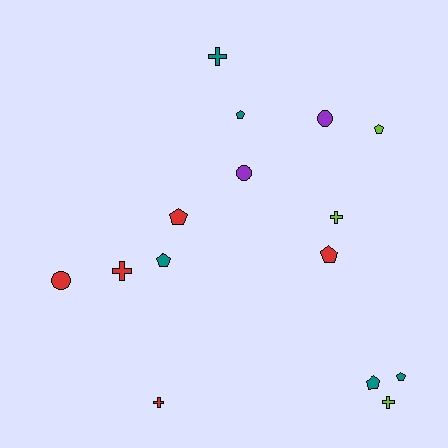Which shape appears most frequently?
Pentagon, with 7 objects.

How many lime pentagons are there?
There is 1 lime pentagon.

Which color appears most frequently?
Teal, with 5 objects.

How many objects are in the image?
There are 15 objects.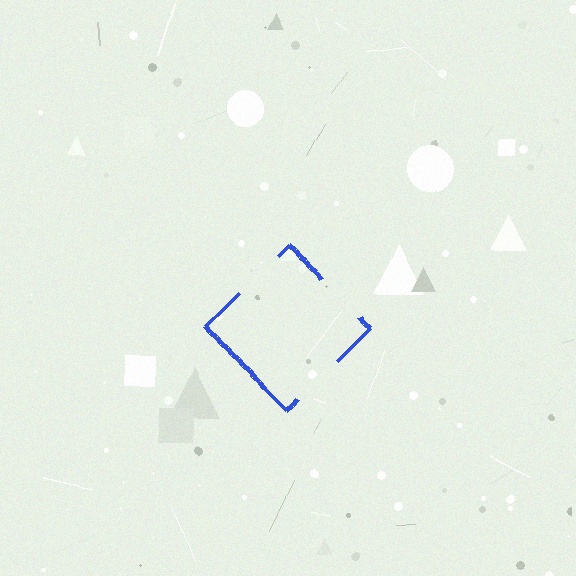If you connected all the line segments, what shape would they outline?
They would outline a diamond.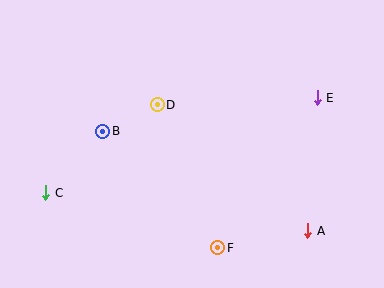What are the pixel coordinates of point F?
Point F is at (218, 248).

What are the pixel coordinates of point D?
Point D is at (157, 105).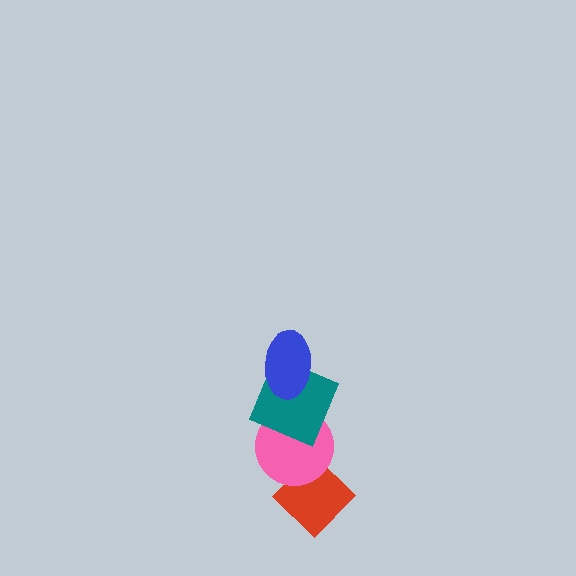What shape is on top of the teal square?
The blue ellipse is on top of the teal square.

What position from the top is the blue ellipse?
The blue ellipse is 1st from the top.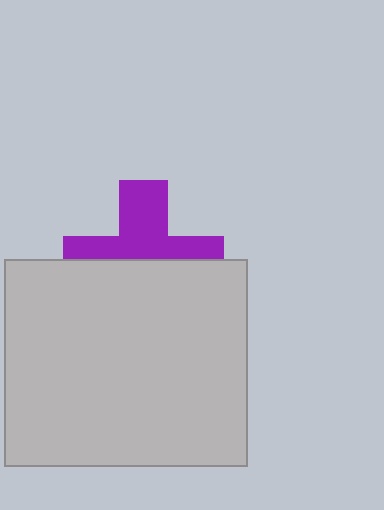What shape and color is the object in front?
The object in front is a light gray rectangle.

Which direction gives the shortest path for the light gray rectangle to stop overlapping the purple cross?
Moving down gives the shortest separation.